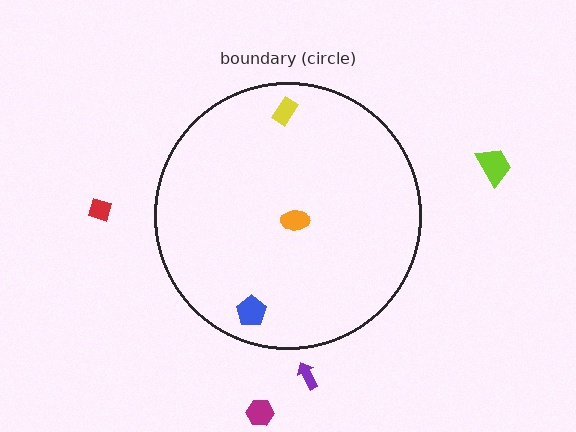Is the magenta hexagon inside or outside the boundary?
Outside.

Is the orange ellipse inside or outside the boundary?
Inside.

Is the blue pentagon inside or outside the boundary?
Inside.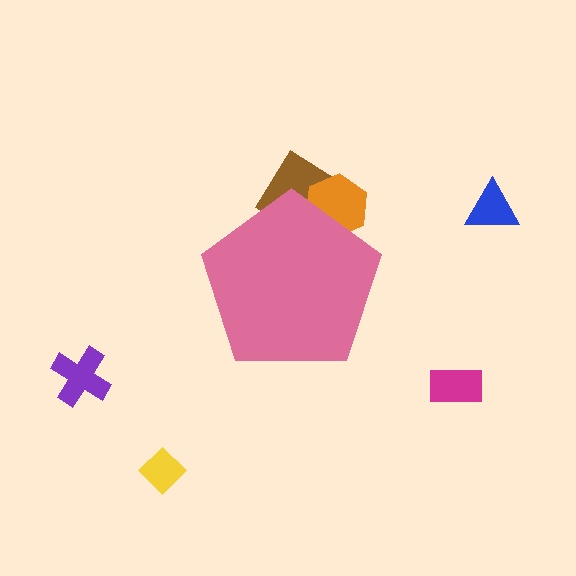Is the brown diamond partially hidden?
Yes, the brown diamond is partially hidden behind the pink pentagon.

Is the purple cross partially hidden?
No, the purple cross is fully visible.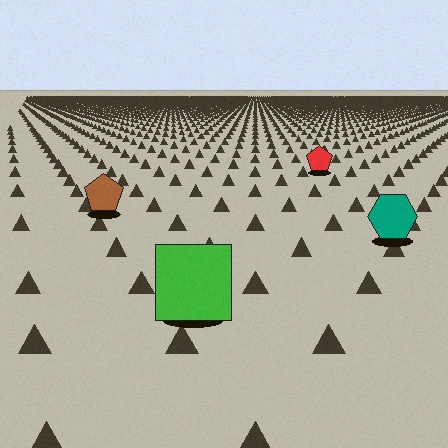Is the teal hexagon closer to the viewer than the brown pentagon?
Yes. The teal hexagon is closer — you can tell from the texture gradient: the ground texture is coarser near it.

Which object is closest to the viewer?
The green square is closest. The texture marks near it are larger and more spread out.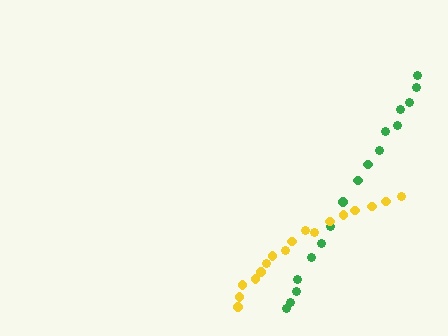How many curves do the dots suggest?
There are 2 distinct paths.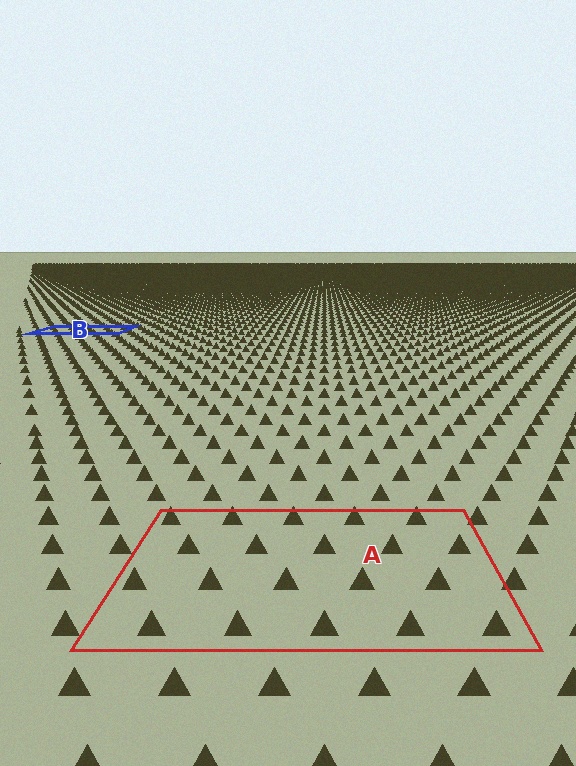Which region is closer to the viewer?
Region A is closer. The texture elements there are larger and more spread out.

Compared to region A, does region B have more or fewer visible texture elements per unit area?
Region B has more texture elements per unit area — they are packed more densely because it is farther away.